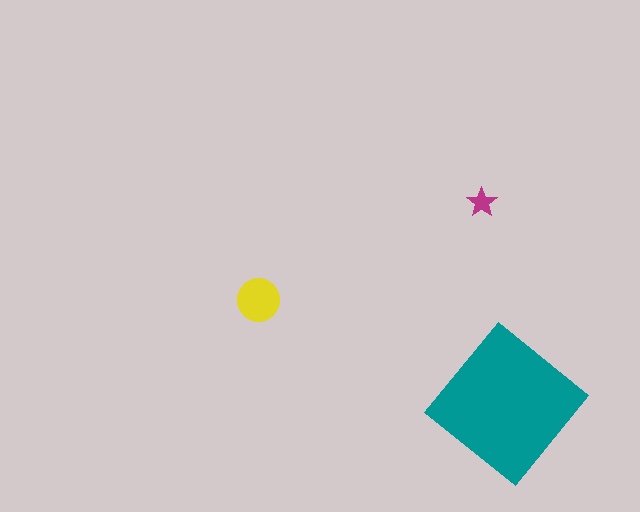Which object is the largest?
The teal diamond.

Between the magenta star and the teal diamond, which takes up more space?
The teal diamond.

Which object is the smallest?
The magenta star.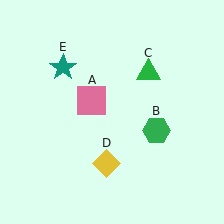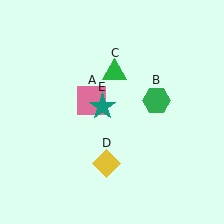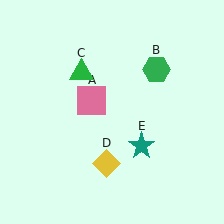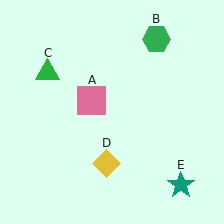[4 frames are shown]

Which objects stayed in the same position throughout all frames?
Pink square (object A) and yellow diamond (object D) remained stationary.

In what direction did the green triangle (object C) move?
The green triangle (object C) moved left.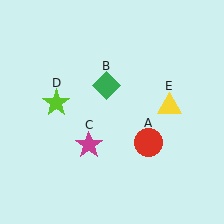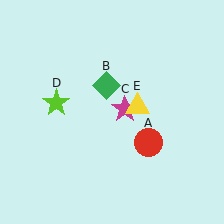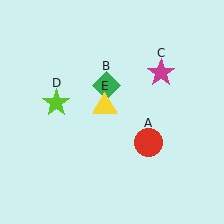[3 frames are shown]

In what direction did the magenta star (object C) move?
The magenta star (object C) moved up and to the right.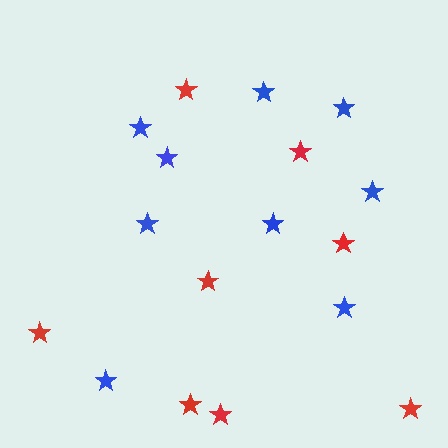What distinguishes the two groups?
There are 2 groups: one group of blue stars (9) and one group of red stars (8).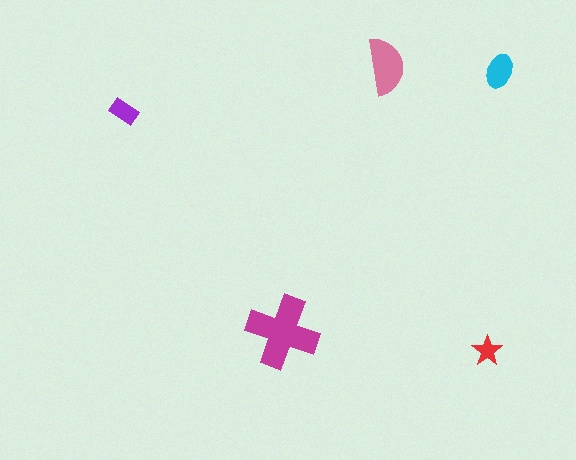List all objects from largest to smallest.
The magenta cross, the pink semicircle, the cyan ellipse, the purple rectangle, the red star.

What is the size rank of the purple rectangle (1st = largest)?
4th.